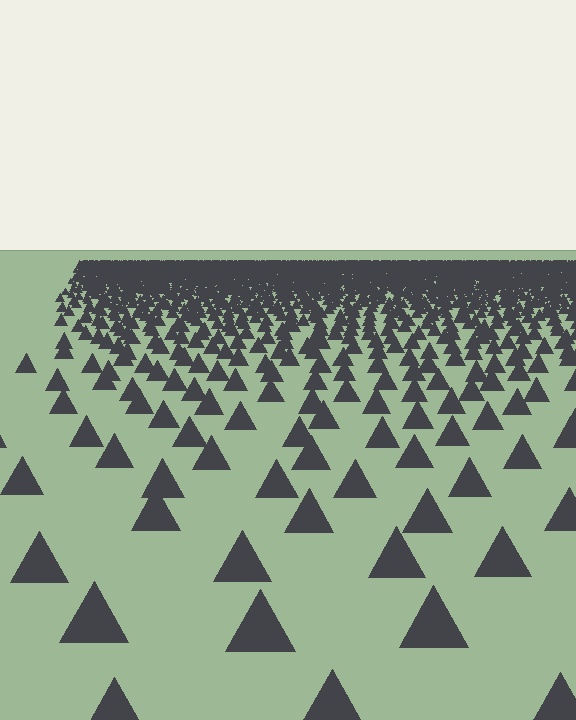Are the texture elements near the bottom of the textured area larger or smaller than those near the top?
Larger. Near the bottom, elements are closer to the viewer and appear at a bigger on-screen size.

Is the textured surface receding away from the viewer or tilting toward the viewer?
The surface is receding away from the viewer. Texture elements get smaller and denser toward the top.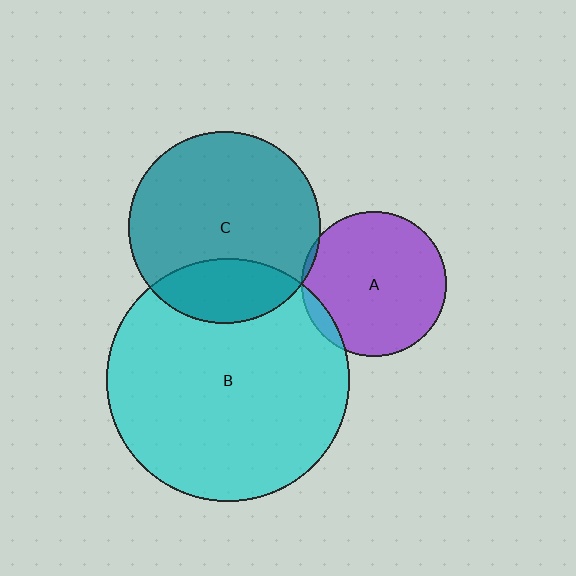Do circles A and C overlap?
Yes.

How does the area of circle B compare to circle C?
Approximately 1.6 times.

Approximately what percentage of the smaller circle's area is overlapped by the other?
Approximately 5%.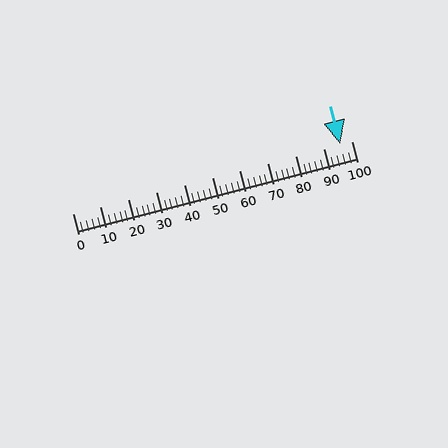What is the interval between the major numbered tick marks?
The major tick marks are spaced 10 units apart.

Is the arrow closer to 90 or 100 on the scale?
The arrow is closer to 100.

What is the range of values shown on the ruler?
The ruler shows values from 0 to 100.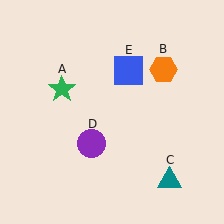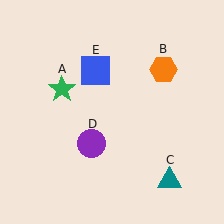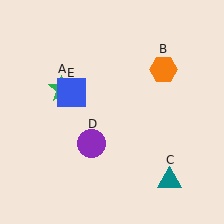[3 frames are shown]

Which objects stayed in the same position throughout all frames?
Green star (object A) and orange hexagon (object B) and teal triangle (object C) and purple circle (object D) remained stationary.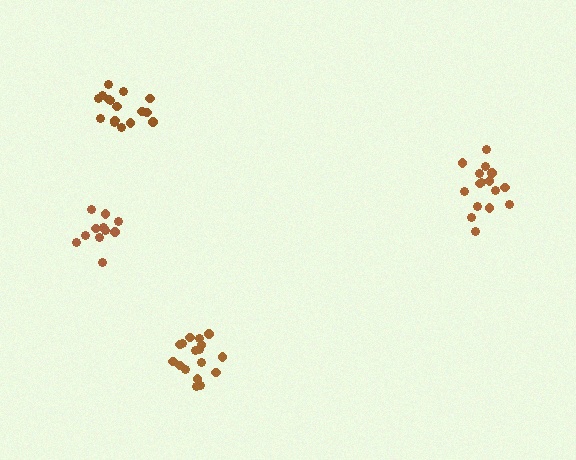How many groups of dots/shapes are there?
There are 4 groups.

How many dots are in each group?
Group 1: 16 dots, Group 2: 11 dots, Group 3: 16 dots, Group 4: 17 dots (60 total).